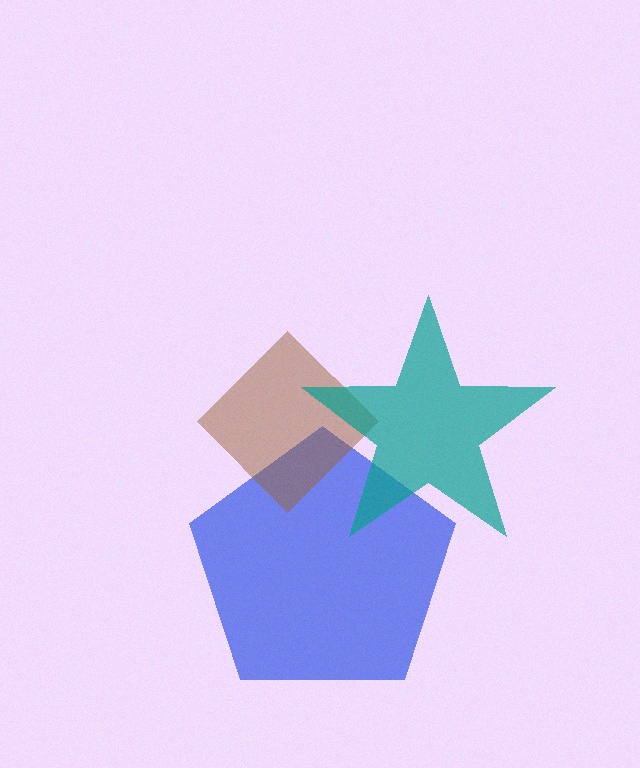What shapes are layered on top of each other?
The layered shapes are: a blue pentagon, a brown diamond, a teal star.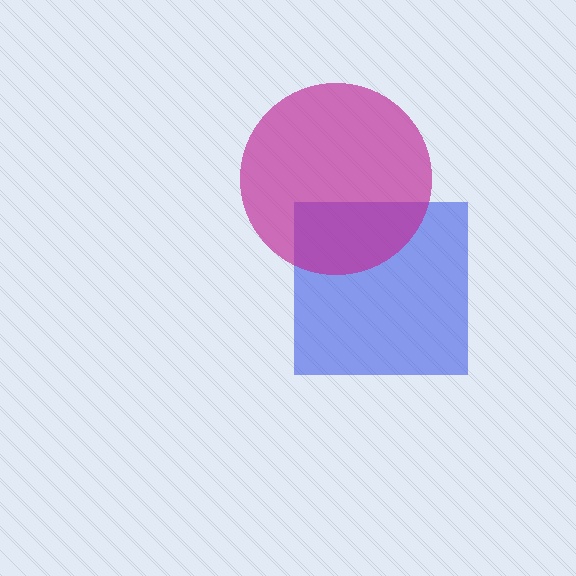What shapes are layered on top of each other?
The layered shapes are: a blue square, a magenta circle.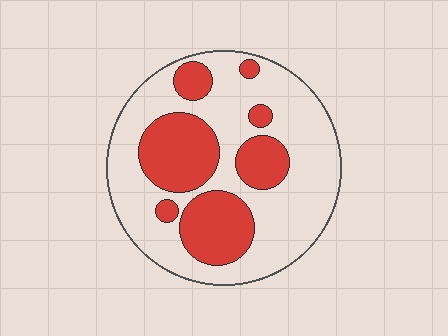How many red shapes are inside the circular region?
7.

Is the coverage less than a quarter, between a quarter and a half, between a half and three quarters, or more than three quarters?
Between a quarter and a half.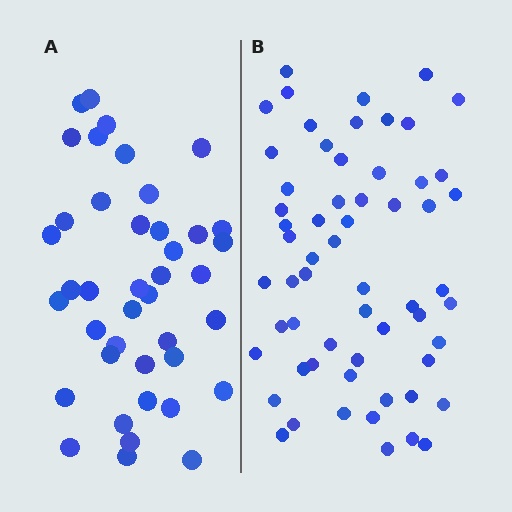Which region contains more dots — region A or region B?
Region B (the right region) has more dots.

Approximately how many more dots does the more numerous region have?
Region B has approximately 20 more dots than region A.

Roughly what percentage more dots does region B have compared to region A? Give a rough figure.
About 45% more.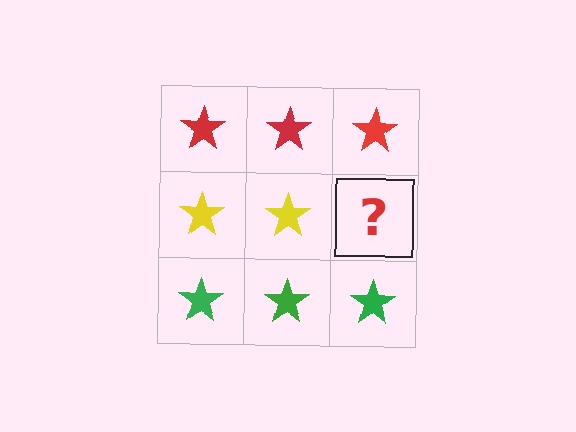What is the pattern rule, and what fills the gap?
The rule is that each row has a consistent color. The gap should be filled with a yellow star.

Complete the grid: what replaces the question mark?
The question mark should be replaced with a yellow star.